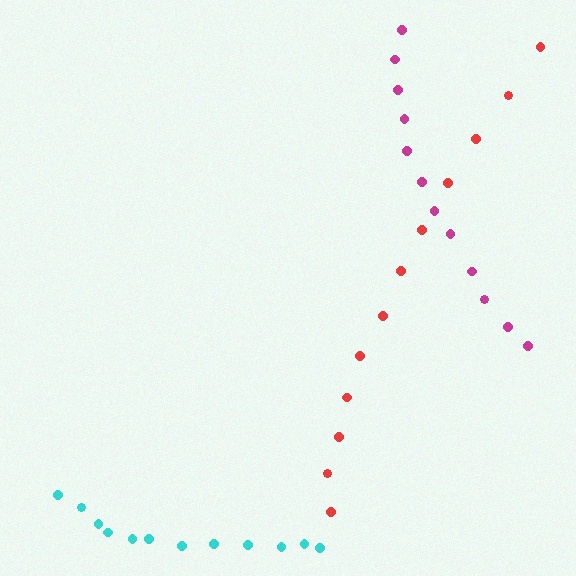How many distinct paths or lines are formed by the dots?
There are 3 distinct paths.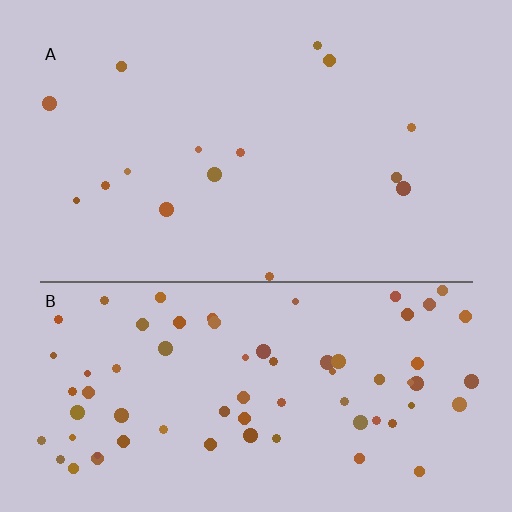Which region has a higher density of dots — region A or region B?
B (the bottom).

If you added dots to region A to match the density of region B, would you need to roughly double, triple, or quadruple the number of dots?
Approximately quadruple.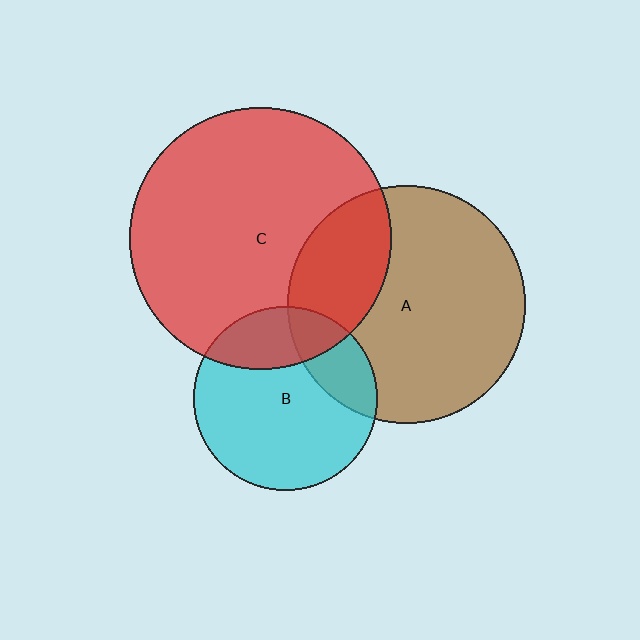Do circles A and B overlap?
Yes.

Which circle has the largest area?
Circle C (red).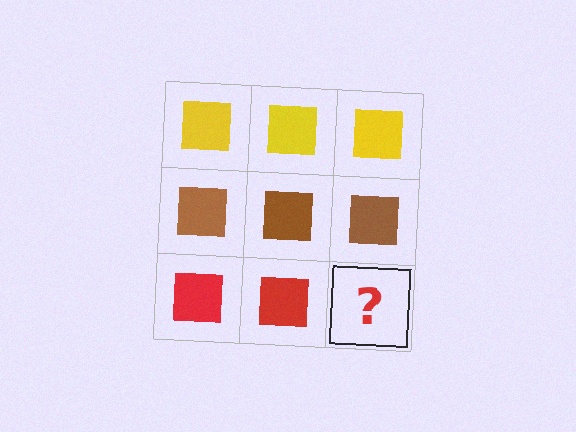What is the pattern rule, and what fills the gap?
The rule is that each row has a consistent color. The gap should be filled with a red square.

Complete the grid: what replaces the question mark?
The question mark should be replaced with a red square.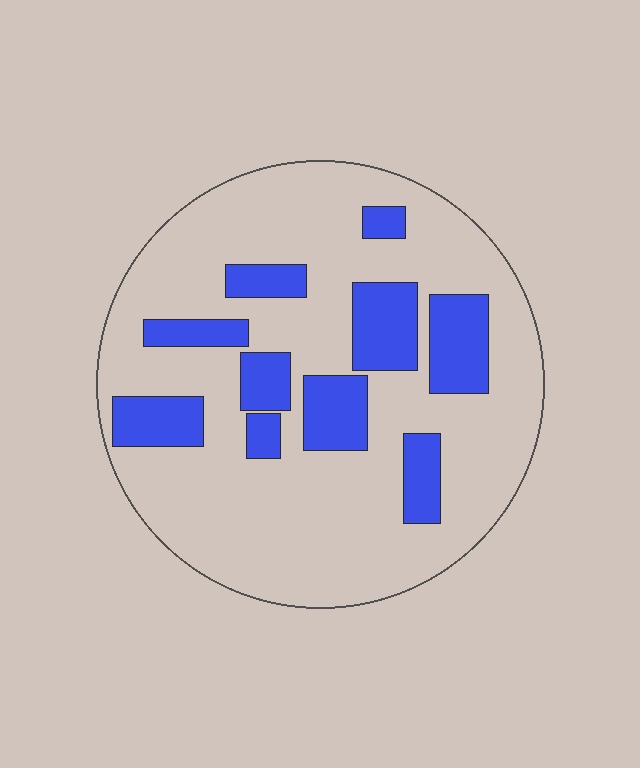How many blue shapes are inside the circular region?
10.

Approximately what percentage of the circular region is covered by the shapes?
Approximately 25%.